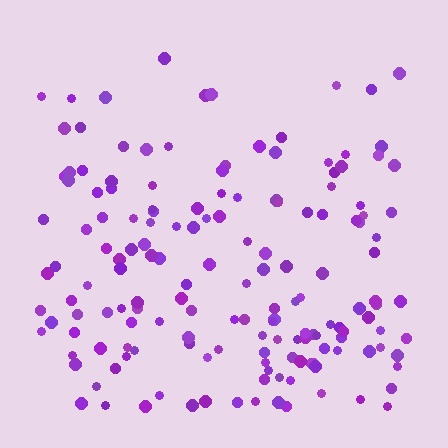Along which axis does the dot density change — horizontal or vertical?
Vertical.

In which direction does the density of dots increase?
From top to bottom, with the bottom side densest.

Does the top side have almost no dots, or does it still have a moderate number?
Still a moderate number, just noticeably fewer than the bottom.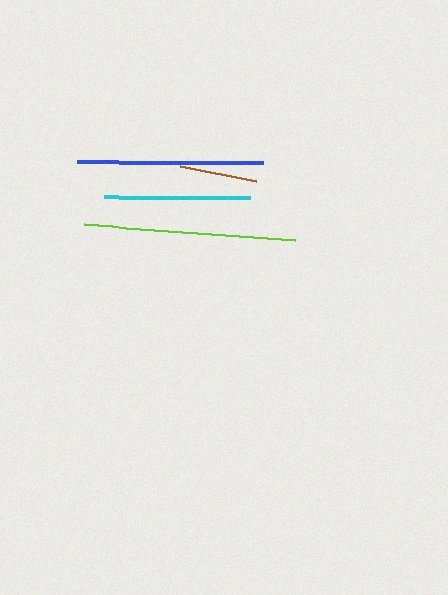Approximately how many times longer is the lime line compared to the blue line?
The lime line is approximately 1.1 times the length of the blue line.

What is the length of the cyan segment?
The cyan segment is approximately 146 pixels long.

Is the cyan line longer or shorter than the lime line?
The lime line is longer than the cyan line.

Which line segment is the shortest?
The brown line is the shortest at approximately 77 pixels.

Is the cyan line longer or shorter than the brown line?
The cyan line is longer than the brown line.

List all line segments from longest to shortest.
From longest to shortest: lime, blue, cyan, brown.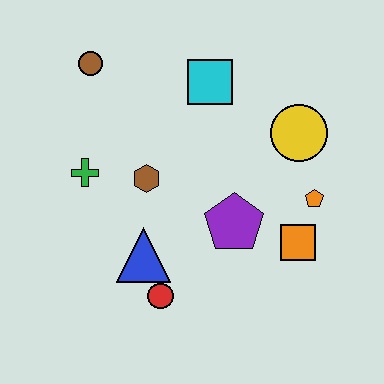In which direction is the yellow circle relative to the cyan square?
The yellow circle is to the right of the cyan square.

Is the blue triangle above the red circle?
Yes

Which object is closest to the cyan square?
The yellow circle is closest to the cyan square.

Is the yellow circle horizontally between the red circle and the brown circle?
No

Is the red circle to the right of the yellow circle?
No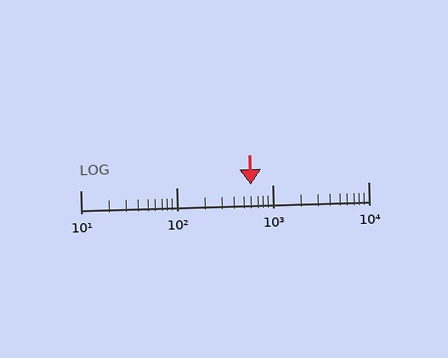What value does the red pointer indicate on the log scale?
The pointer indicates approximately 590.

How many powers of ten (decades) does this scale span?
The scale spans 3 decades, from 10 to 10000.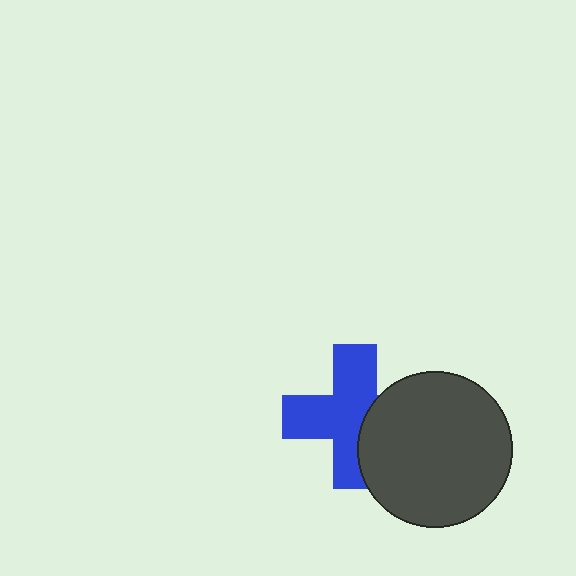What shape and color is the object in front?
The object in front is a dark gray circle.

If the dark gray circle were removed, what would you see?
You would see the complete blue cross.